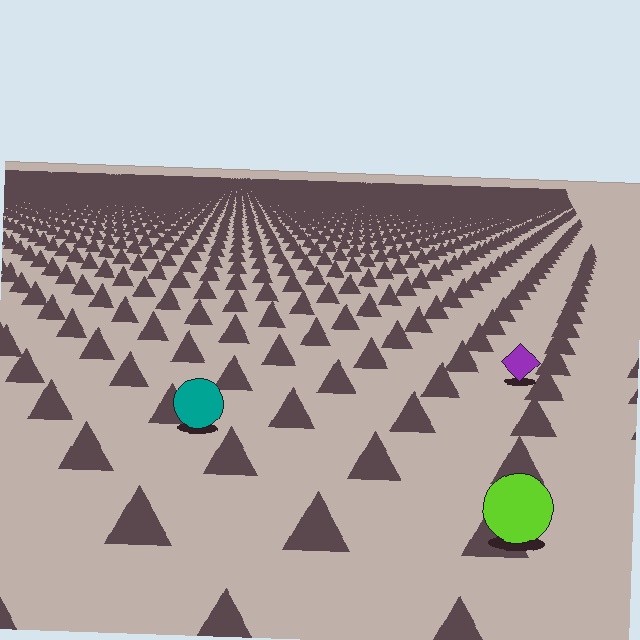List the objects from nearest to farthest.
From nearest to farthest: the lime circle, the teal circle, the purple diamond.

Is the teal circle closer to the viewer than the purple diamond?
Yes. The teal circle is closer — you can tell from the texture gradient: the ground texture is coarser near it.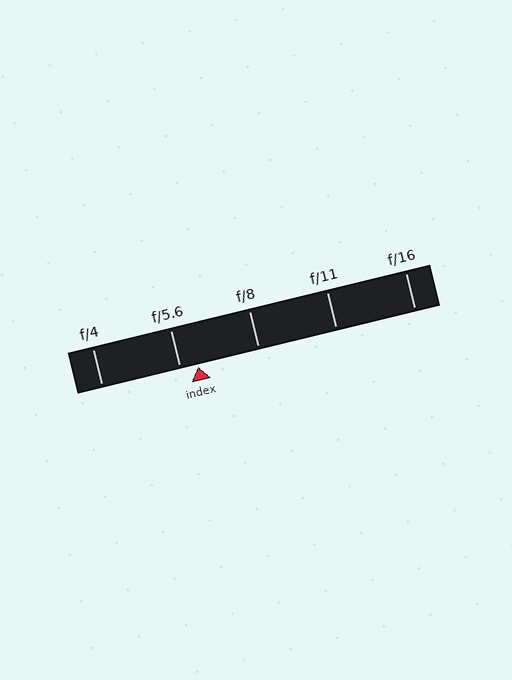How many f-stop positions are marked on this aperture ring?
There are 5 f-stop positions marked.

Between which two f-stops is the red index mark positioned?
The index mark is between f/5.6 and f/8.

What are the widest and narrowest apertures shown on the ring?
The widest aperture shown is f/4 and the narrowest is f/16.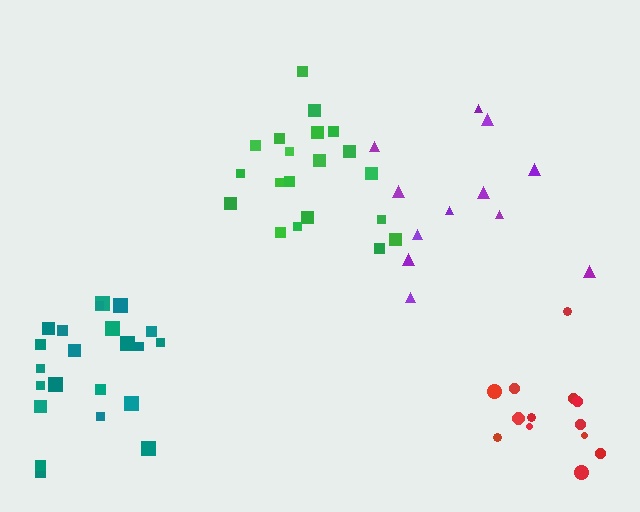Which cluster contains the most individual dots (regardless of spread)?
Teal (22).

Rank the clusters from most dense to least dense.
red, green, teal, purple.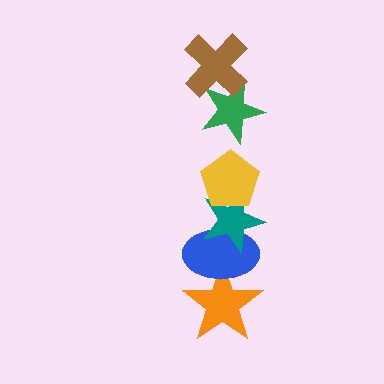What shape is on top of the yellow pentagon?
The green star is on top of the yellow pentagon.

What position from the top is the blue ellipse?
The blue ellipse is 5th from the top.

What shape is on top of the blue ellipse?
The teal star is on top of the blue ellipse.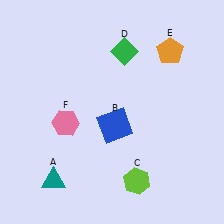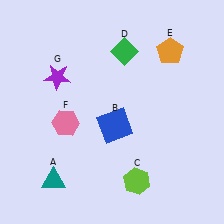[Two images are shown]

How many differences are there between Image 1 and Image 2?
There is 1 difference between the two images.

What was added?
A purple star (G) was added in Image 2.